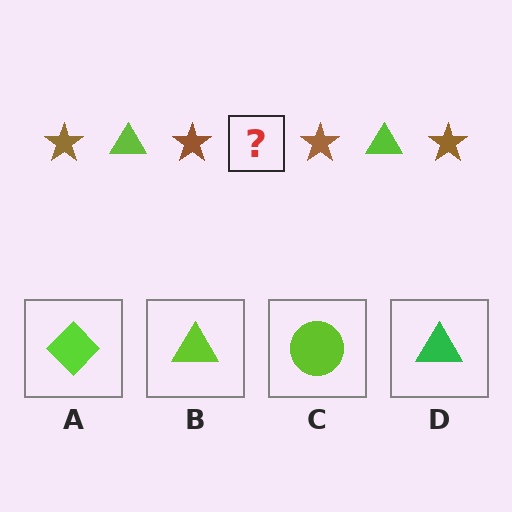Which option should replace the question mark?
Option B.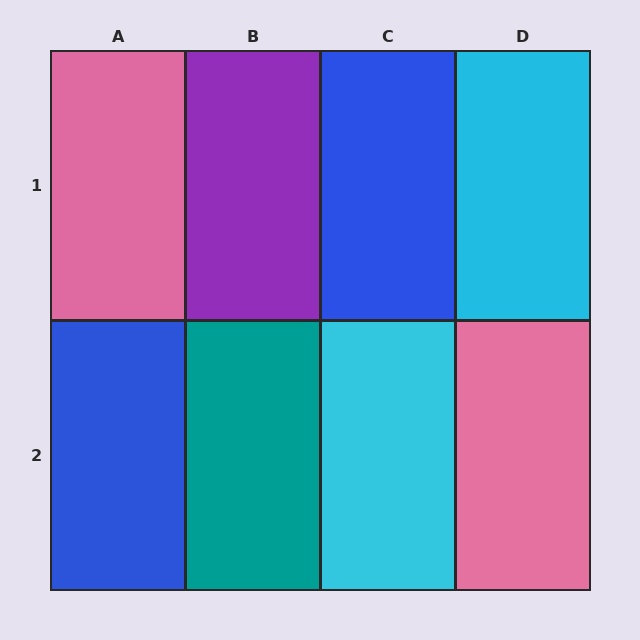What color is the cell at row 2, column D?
Pink.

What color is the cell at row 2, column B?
Teal.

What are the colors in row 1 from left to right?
Pink, purple, blue, cyan.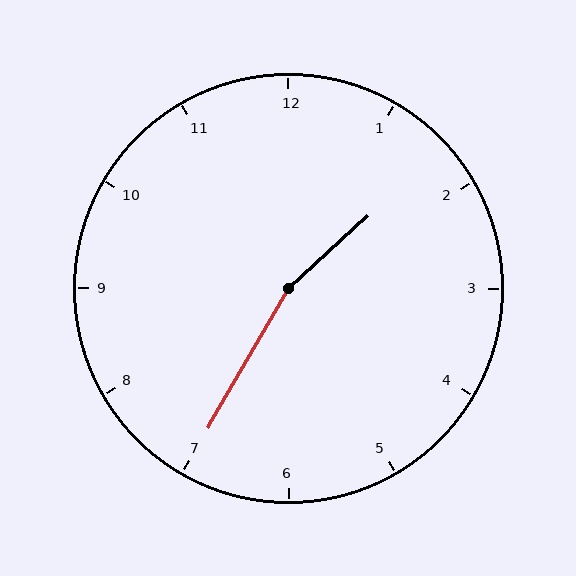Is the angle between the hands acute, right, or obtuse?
It is obtuse.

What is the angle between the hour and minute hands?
Approximately 162 degrees.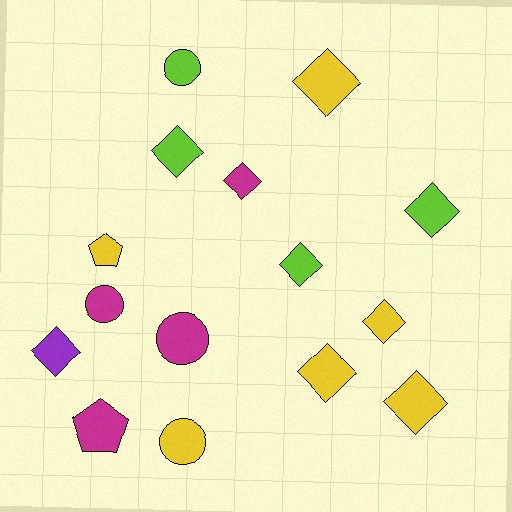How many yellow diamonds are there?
There are 4 yellow diamonds.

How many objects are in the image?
There are 15 objects.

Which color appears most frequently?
Yellow, with 6 objects.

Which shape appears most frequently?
Diamond, with 9 objects.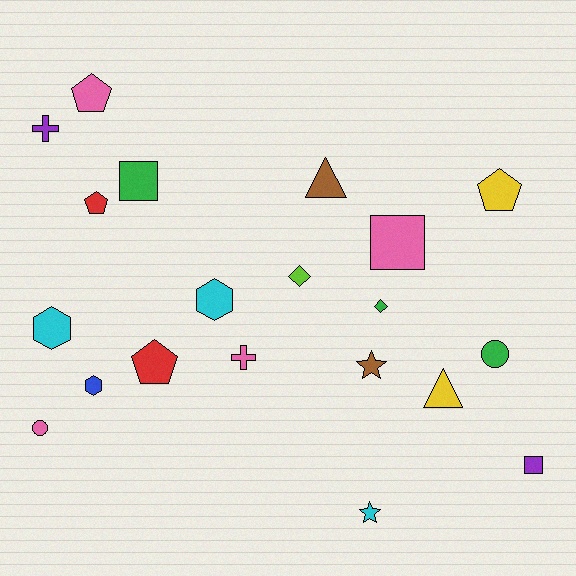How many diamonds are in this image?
There are 2 diamonds.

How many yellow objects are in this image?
There are 2 yellow objects.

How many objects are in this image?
There are 20 objects.